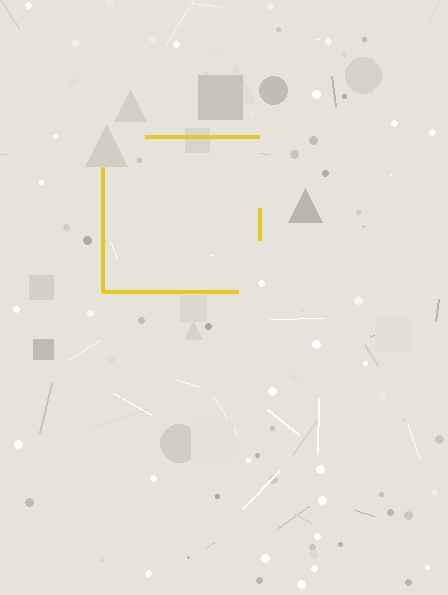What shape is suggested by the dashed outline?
The dashed outline suggests a square.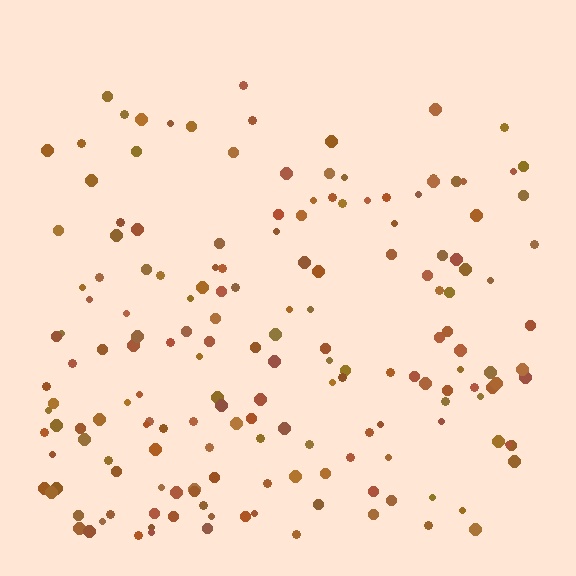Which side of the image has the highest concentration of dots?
The bottom.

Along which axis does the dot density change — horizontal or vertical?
Vertical.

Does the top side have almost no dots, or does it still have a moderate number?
Still a moderate number, just noticeably fewer than the bottom.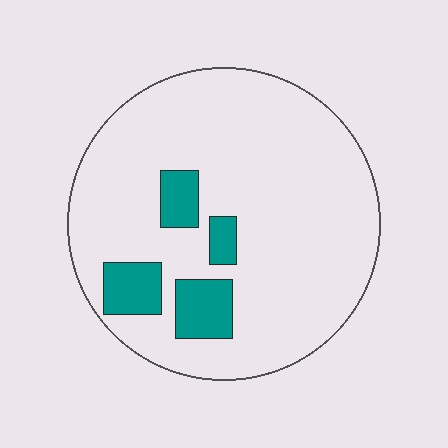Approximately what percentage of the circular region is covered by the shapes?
Approximately 15%.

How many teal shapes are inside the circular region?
4.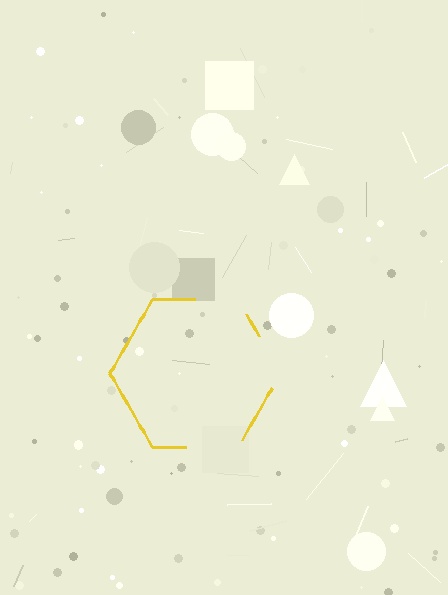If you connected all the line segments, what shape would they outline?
They would outline a hexagon.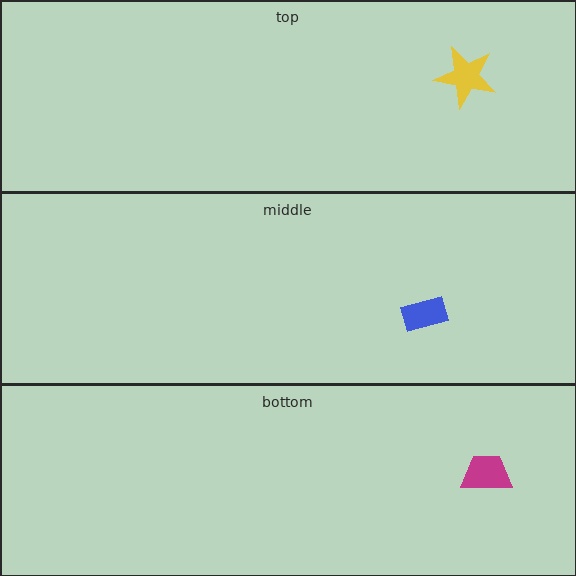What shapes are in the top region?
The yellow star.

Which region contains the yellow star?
The top region.